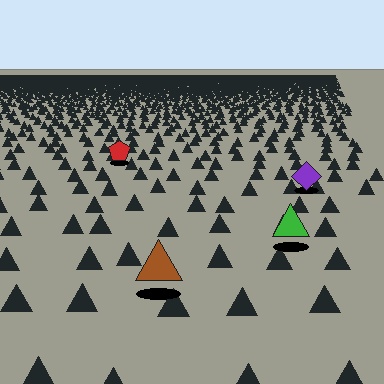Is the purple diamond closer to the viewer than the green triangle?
No. The green triangle is closer — you can tell from the texture gradient: the ground texture is coarser near it.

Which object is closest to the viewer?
The brown triangle is closest. The texture marks near it are larger and more spread out.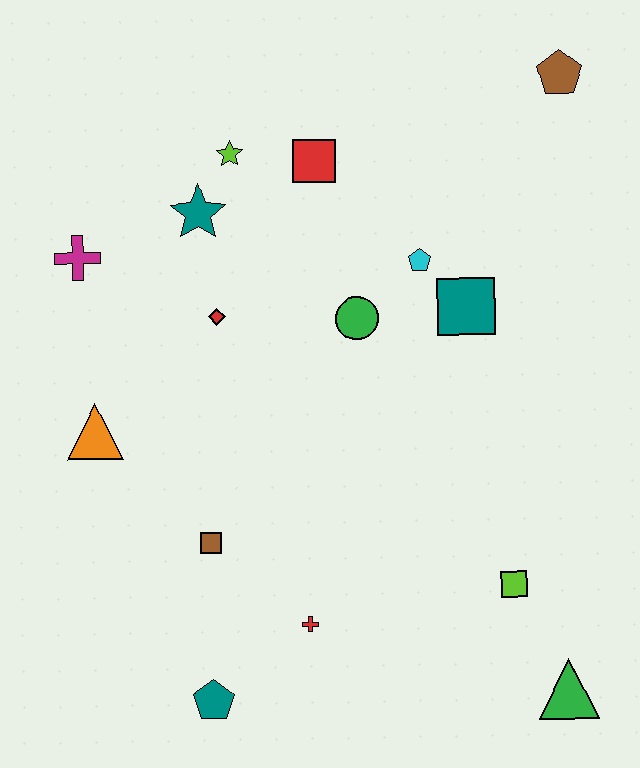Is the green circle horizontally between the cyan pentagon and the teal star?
Yes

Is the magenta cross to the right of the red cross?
No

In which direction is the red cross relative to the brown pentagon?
The red cross is below the brown pentagon.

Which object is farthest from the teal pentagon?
The brown pentagon is farthest from the teal pentagon.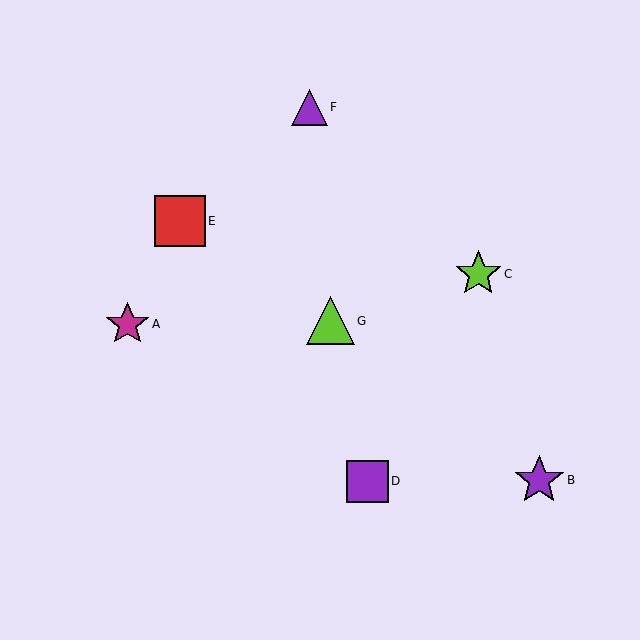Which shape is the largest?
The red square (labeled E) is the largest.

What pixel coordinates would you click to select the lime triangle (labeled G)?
Click at (330, 321) to select the lime triangle G.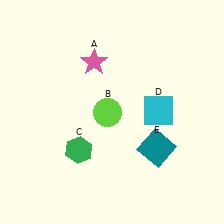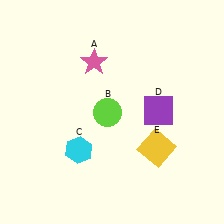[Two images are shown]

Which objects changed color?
C changed from green to cyan. D changed from cyan to purple. E changed from teal to yellow.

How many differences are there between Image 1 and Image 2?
There are 3 differences between the two images.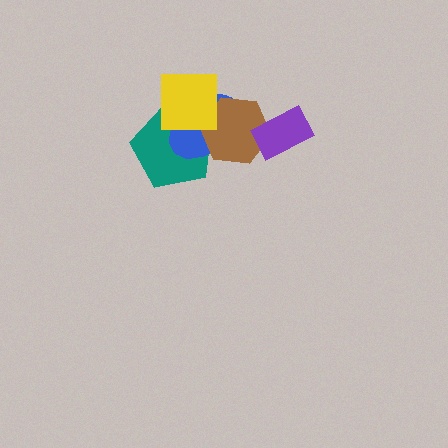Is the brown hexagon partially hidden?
Yes, it is partially covered by another shape.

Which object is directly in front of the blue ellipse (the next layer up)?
The brown hexagon is directly in front of the blue ellipse.